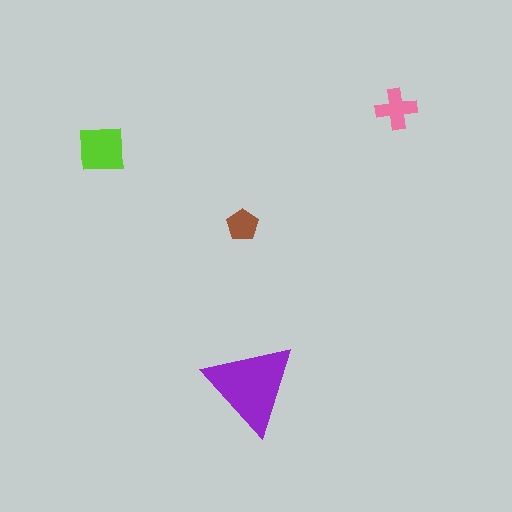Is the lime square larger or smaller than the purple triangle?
Smaller.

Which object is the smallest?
The brown pentagon.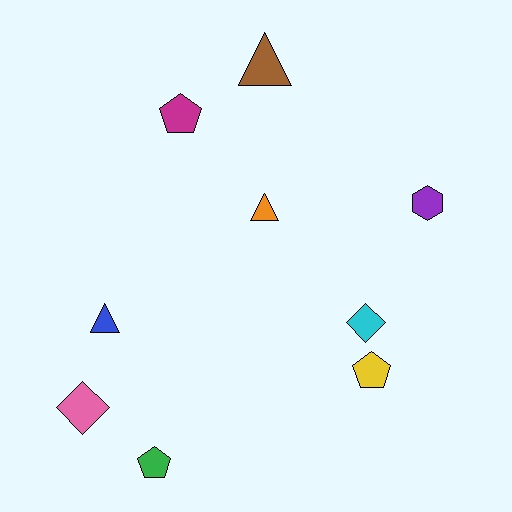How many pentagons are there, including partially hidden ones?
There are 3 pentagons.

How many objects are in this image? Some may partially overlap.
There are 9 objects.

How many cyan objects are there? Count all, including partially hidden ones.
There is 1 cyan object.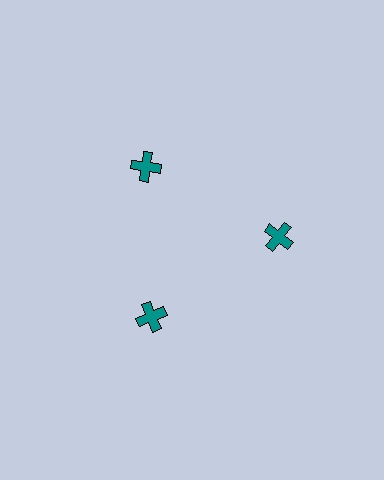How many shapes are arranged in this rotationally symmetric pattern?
There are 3 shapes, arranged in 3 groups of 1.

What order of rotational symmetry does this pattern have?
This pattern has 3-fold rotational symmetry.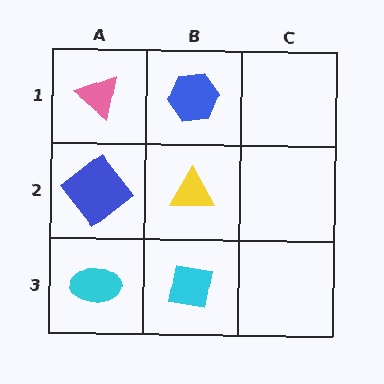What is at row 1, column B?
A blue hexagon.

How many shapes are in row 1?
2 shapes.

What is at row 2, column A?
A blue diamond.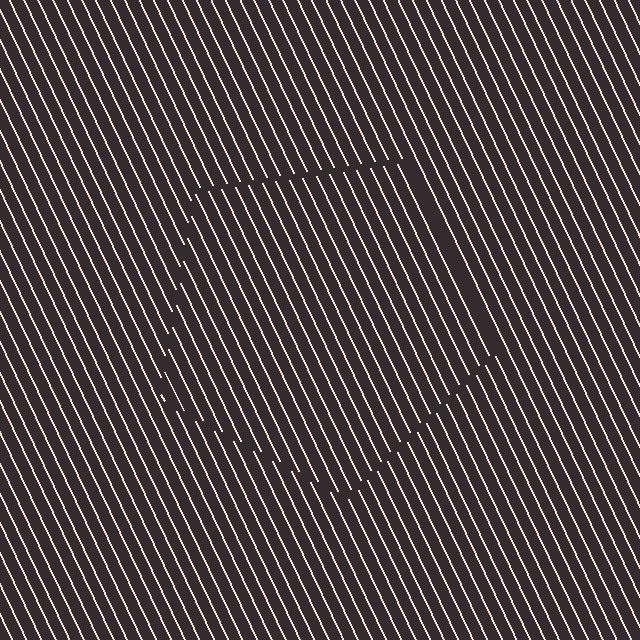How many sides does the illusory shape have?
5 sides — the line-ends trace a pentagon.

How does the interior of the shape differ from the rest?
The interior of the shape contains the same grating, shifted by half a period — the contour is defined by the phase discontinuity where line-ends from the inner and outer gratings abut.